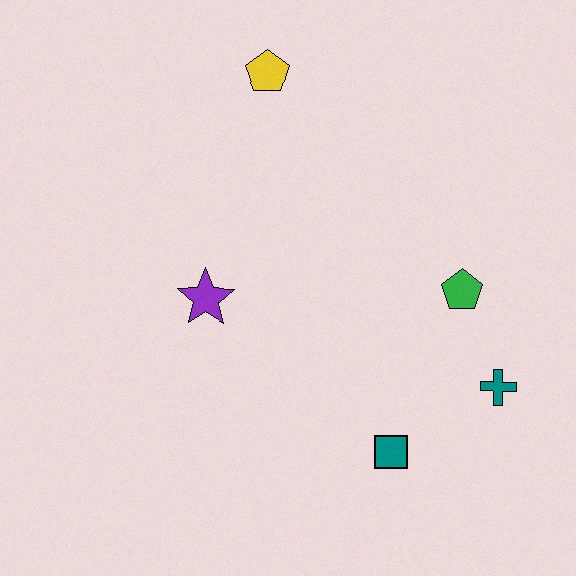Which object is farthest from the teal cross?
The yellow pentagon is farthest from the teal cross.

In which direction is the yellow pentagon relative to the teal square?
The yellow pentagon is above the teal square.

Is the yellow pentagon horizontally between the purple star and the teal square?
Yes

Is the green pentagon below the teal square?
No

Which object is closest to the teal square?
The teal cross is closest to the teal square.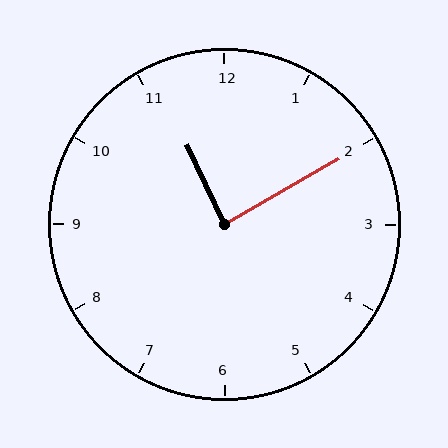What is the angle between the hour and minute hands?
Approximately 85 degrees.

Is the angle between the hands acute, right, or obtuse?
It is right.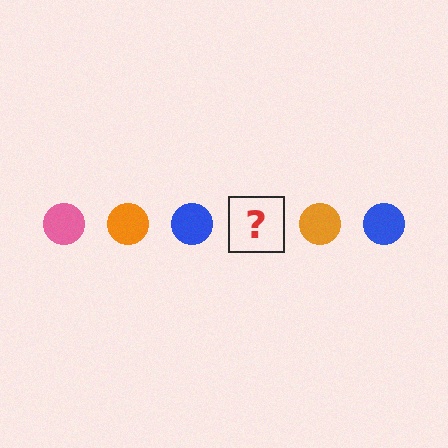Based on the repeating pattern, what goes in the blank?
The blank should be a pink circle.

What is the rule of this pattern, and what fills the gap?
The rule is that the pattern cycles through pink, orange, blue circles. The gap should be filled with a pink circle.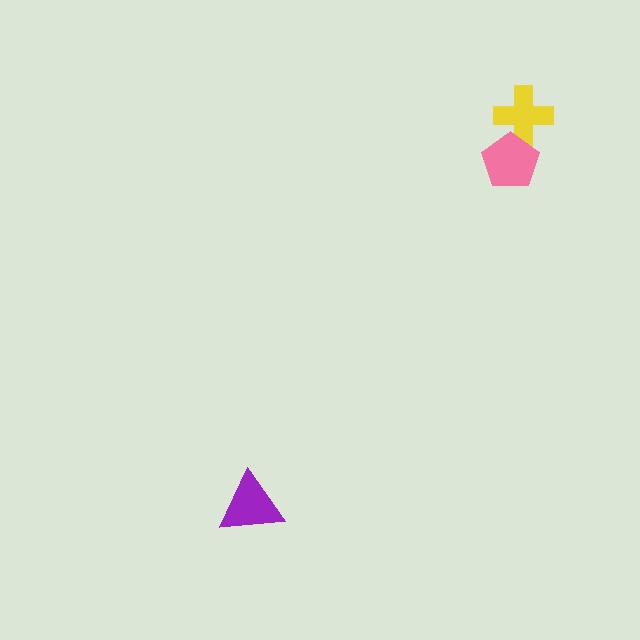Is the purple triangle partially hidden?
No, no other shape covers it.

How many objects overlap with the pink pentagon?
1 object overlaps with the pink pentagon.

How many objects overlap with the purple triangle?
0 objects overlap with the purple triangle.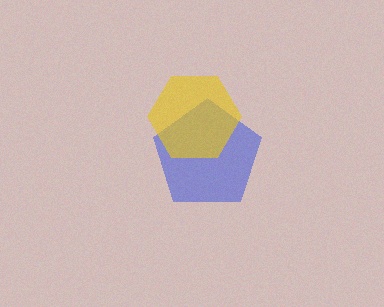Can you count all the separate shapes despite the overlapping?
Yes, there are 2 separate shapes.